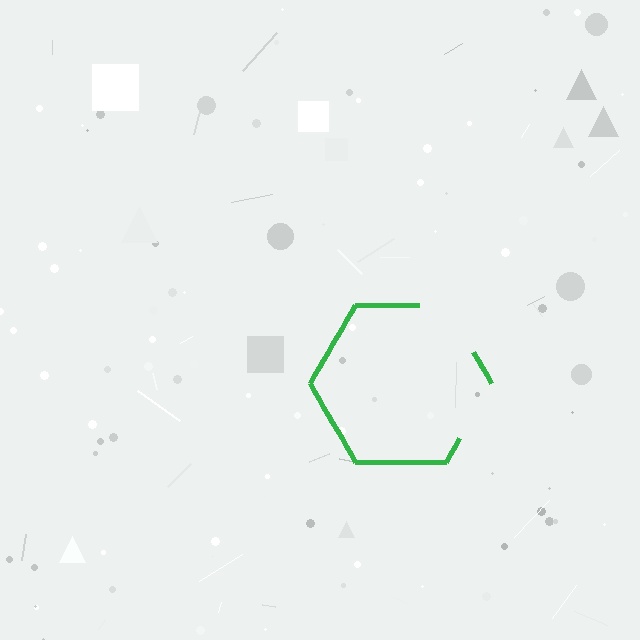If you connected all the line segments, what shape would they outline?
They would outline a hexagon.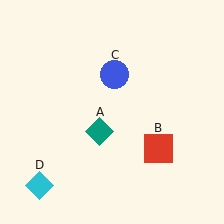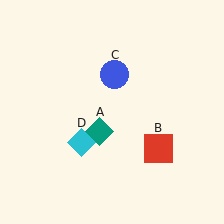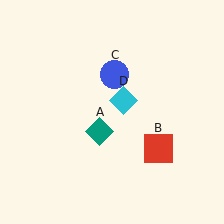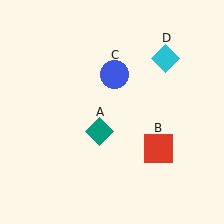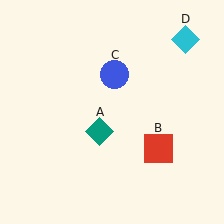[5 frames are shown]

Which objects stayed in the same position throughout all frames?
Teal diamond (object A) and red square (object B) and blue circle (object C) remained stationary.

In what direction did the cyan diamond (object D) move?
The cyan diamond (object D) moved up and to the right.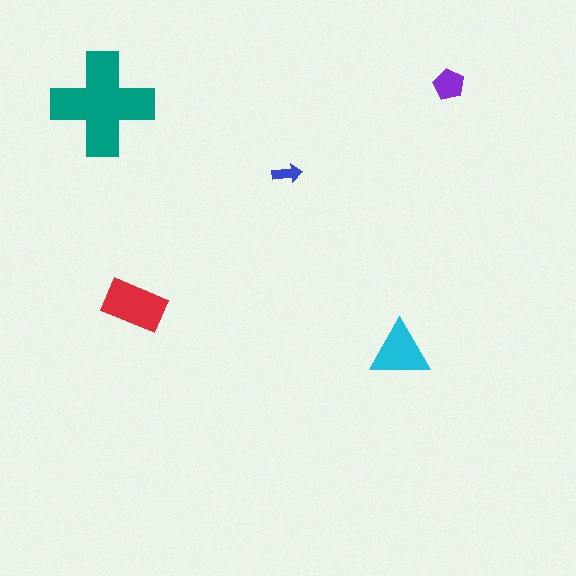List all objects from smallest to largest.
The blue arrow, the purple pentagon, the cyan triangle, the red rectangle, the teal cross.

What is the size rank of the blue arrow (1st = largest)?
5th.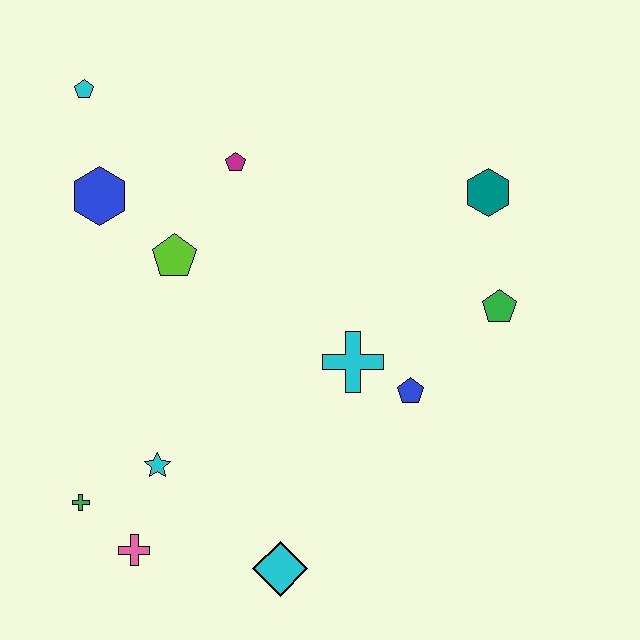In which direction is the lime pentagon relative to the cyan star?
The lime pentagon is above the cyan star.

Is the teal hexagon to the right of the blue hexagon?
Yes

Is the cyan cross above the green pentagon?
No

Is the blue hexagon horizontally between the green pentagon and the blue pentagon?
No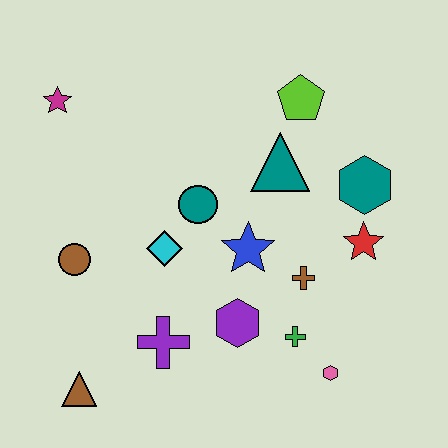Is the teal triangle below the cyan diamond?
No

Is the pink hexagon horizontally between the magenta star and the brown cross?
No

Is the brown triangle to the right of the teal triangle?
No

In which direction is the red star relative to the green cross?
The red star is above the green cross.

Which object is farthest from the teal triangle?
The brown triangle is farthest from the teal triangle.